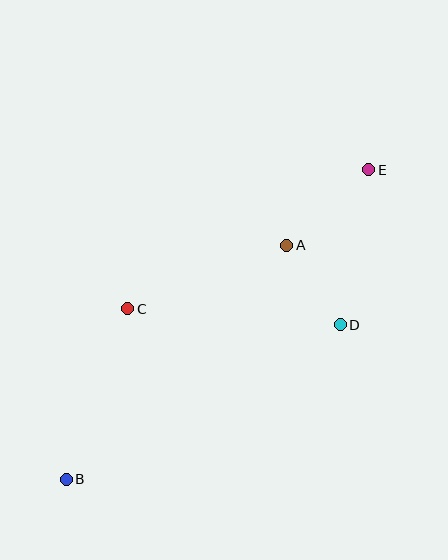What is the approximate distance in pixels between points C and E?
The distance between C and E is approximately 278 pixels.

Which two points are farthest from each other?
Points B and E are farthest from each other.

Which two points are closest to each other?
Points A and D are closest to each other.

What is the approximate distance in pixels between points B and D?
The distance between B and D is approximately 314 pixels.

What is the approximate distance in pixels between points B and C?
The distance between B and C is approximately 181 pixels.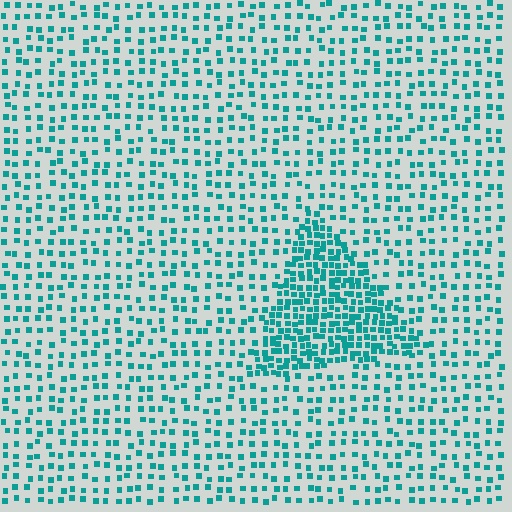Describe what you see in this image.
The image contains small teal elements arranged at two different densities. A triangle-shaped region is visible where the elements are more densely packed than the surrounding area.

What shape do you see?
I see a triangle.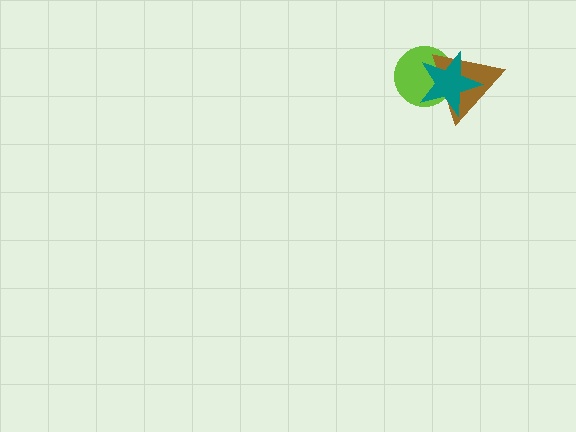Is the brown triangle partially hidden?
Yes, it is partially covered by another shape.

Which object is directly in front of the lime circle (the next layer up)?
The brown triangle is directly in front of the lime circle.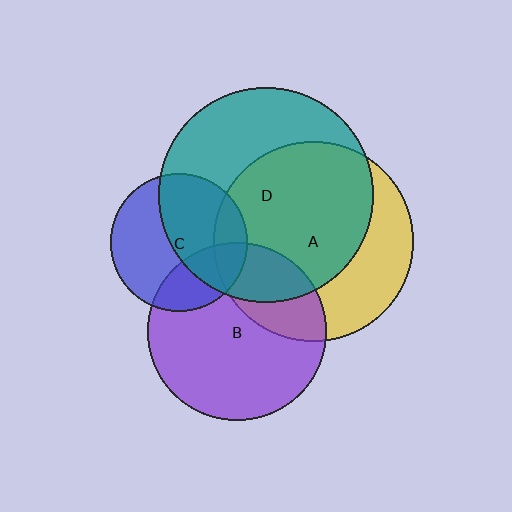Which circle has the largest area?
Circle D (teal).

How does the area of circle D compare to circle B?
Approximately 1.5 times.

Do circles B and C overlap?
Yes.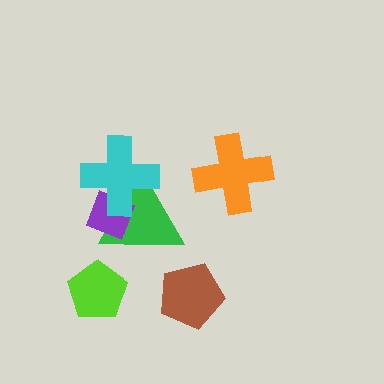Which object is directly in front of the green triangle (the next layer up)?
The purple diamond is directly in front of the green triangle.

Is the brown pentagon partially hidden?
No, no other shape covers it.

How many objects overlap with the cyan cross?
2 objects overlap with the cyan cross.